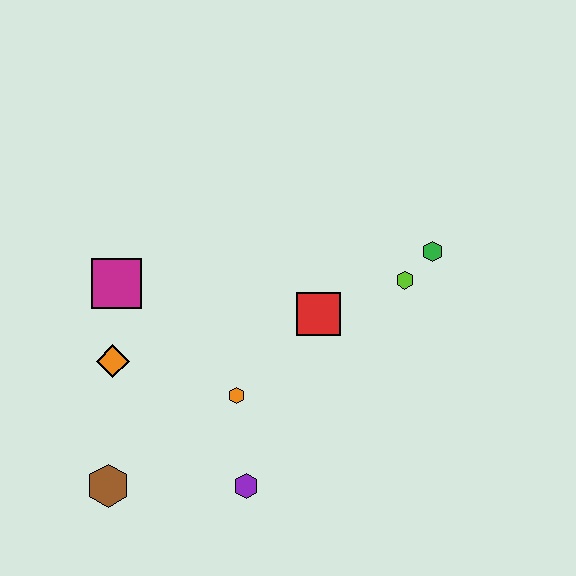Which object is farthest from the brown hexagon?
The green hexagon is farthest from the brown hexagon.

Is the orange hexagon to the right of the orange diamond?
Yes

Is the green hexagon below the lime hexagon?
No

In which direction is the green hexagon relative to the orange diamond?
The green hexagon is to the right of the orange diamond.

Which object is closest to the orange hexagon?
The purple hexagon is closest to the orange hexagon.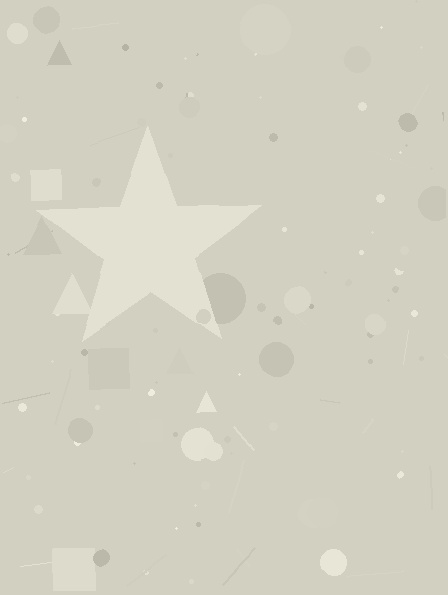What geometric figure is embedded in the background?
A star is embedded in the background.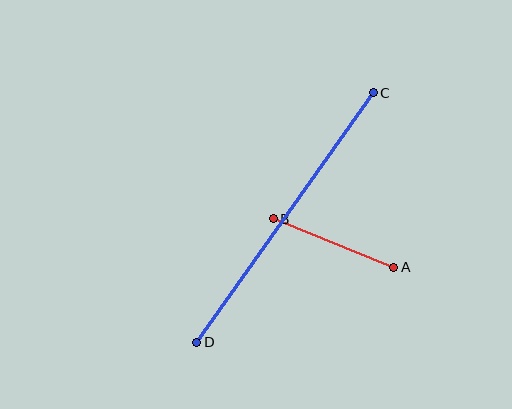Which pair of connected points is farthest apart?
Points C and D are farthest apart.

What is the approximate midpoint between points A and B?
The midpoint is at approximately (333, 243) pixels.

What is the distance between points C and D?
The distance is approximately 306 pixels.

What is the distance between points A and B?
The distance is approximately 130 pixels.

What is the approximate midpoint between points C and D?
The midpoint is at approximately (285, 218) pixels.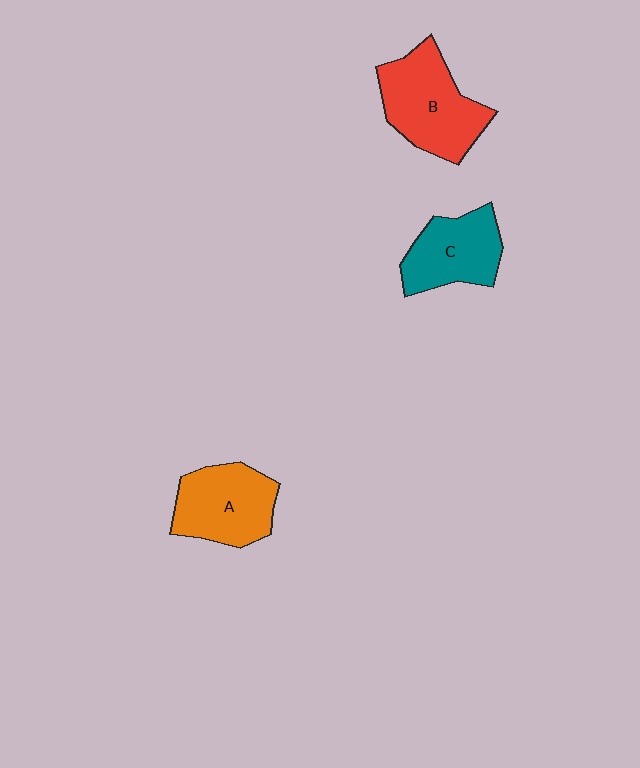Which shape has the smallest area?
Shape C (teal).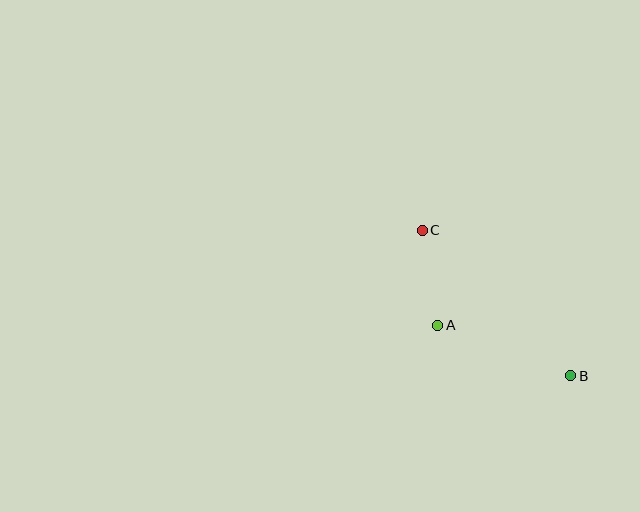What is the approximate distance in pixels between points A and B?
The distance between A and B is approximately 142 pixels.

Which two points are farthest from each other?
Points B and C are farthest from each other.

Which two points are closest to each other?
Points A and C are closest to each other.